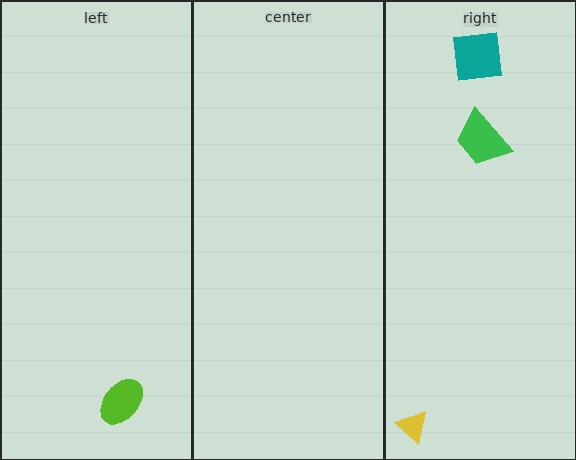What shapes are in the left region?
The lime ellipse.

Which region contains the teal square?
The right region.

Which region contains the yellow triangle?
The right region.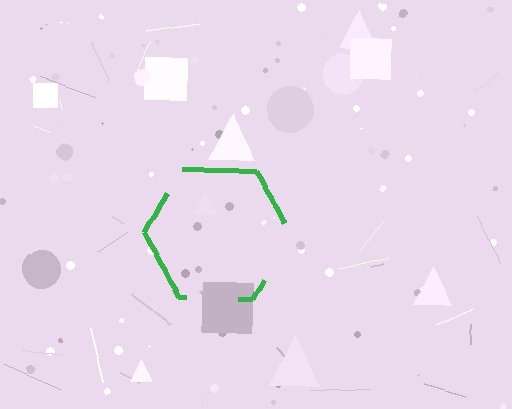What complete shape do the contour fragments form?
The contour fragments form a hexagon.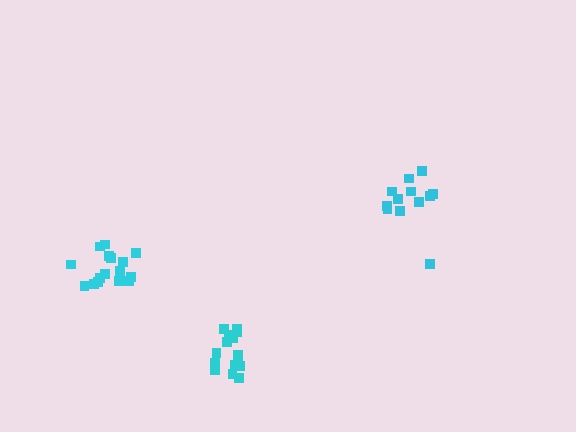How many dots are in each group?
Group 1: 15 dots, Group 2: 17 dots, Group 3: 12 dots (44 total).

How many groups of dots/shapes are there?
There are 3 groups.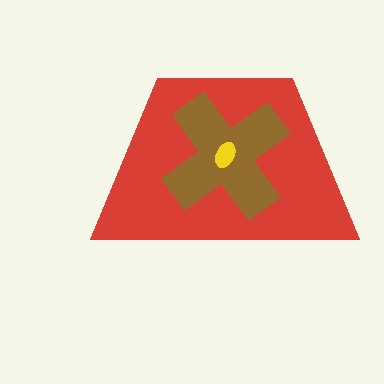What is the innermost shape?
The yellow ellipse.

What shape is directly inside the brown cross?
The yellow ellipse.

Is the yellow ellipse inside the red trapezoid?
Yes.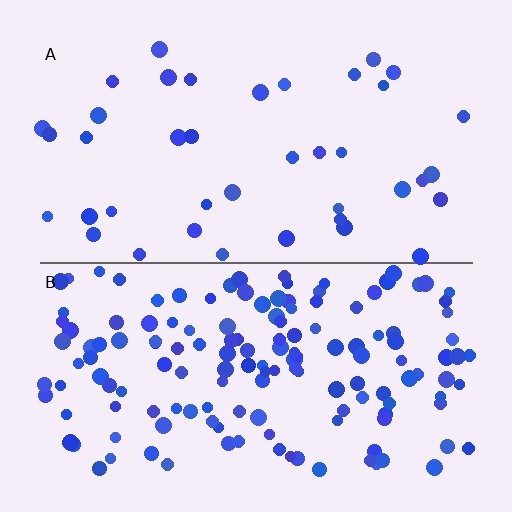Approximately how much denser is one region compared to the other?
Approximately 3.8× — region B over region A.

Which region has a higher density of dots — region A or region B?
B (the bottom).